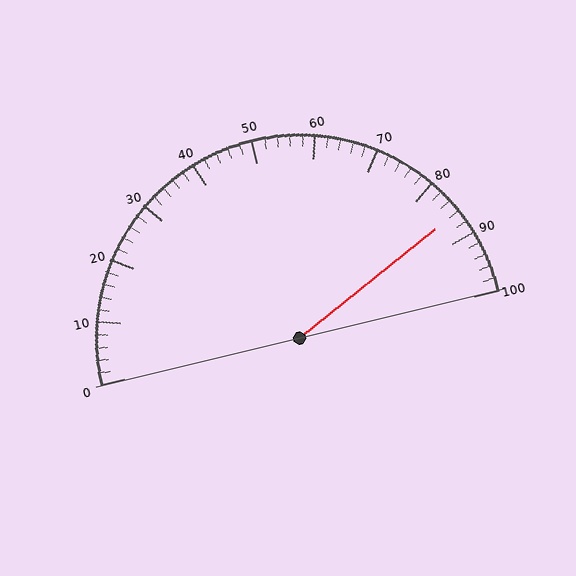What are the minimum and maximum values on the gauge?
The gauge ranges from 0 to 100.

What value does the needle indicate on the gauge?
The needle indicates approximately 86.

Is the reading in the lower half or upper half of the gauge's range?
The reading is in the upper half of the range (0 to 100).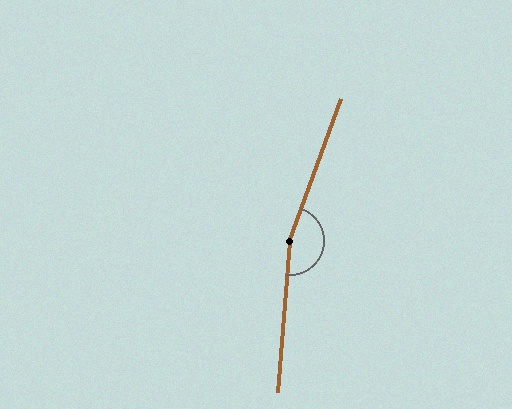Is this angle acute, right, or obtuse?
It is obtuse.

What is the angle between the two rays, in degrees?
Approximately 165 degrees.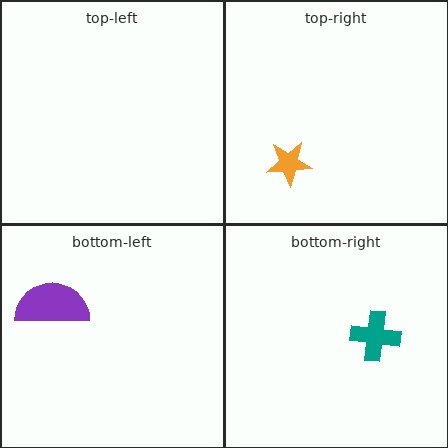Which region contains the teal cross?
The bottom-right region.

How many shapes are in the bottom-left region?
1.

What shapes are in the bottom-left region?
The purple semicircle.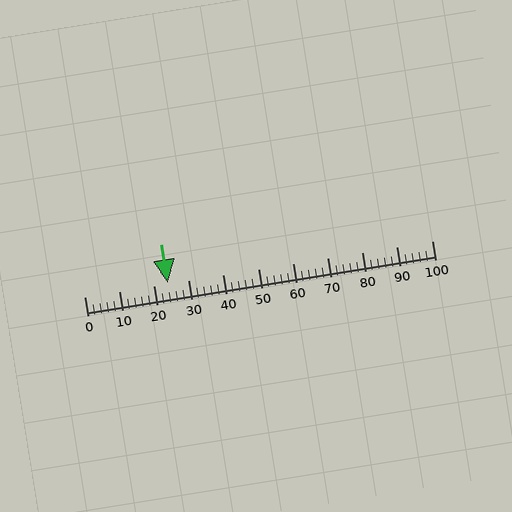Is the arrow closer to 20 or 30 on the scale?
The arrow is closer to 20.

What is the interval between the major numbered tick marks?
The major tick marks are spaced 10 units apart.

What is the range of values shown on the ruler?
The ruler shows values from 0 to 100.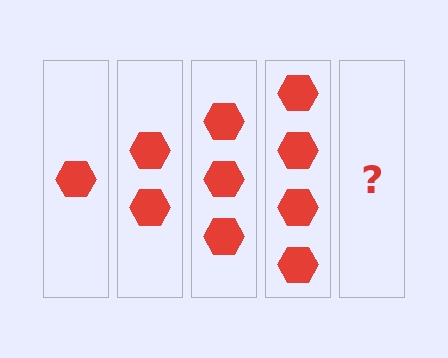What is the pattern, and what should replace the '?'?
The pattern is that each step adds one more hexagon. The '?' should be 5 hexagons.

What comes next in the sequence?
The next element should be 5 hexagons.